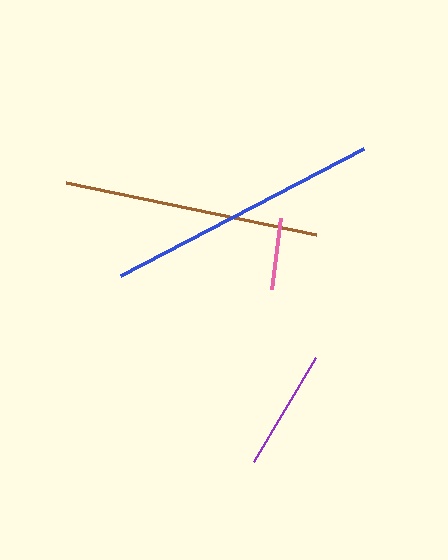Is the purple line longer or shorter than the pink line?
The purple line is longer than the pink line.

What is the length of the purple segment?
The purple segment is approximately 121 pixels long.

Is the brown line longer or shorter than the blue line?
The blue line is longer than the brown line.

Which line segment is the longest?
The blue line is the longest at approximately 274 pixels.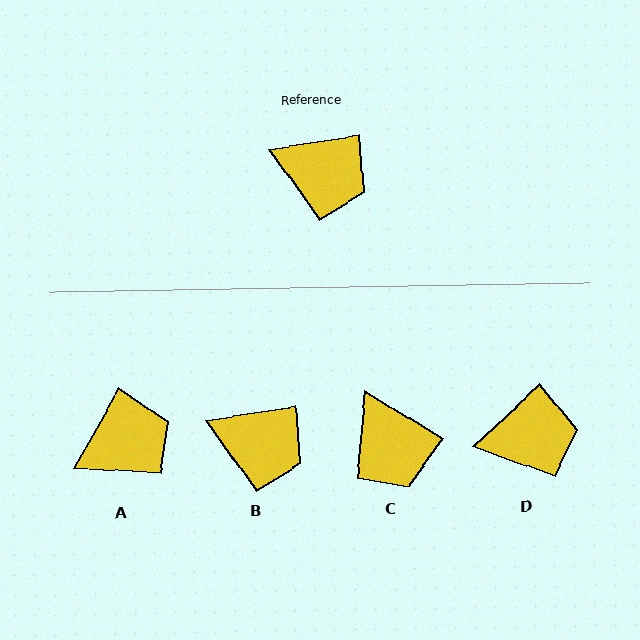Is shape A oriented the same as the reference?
No, it is off by about 52 degrees.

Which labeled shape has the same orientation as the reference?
B.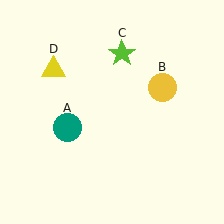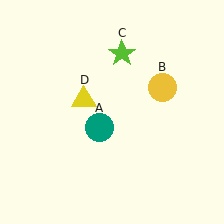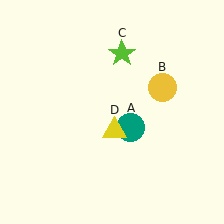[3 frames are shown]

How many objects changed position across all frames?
2 objects changed position: teal circle (object A), yellow triangle (object D).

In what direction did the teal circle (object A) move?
The teal circle (object A) moved right.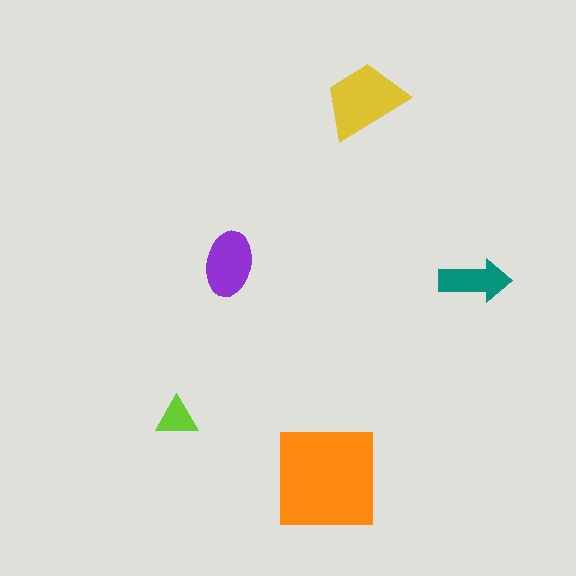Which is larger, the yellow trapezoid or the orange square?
The orange square.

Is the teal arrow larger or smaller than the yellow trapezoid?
Smaller.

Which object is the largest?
The orange square.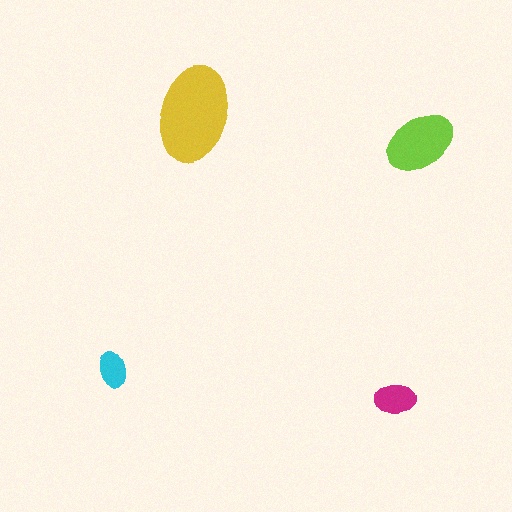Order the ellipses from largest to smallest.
the yellow one, the lime one, the magenta one, the cyan one.